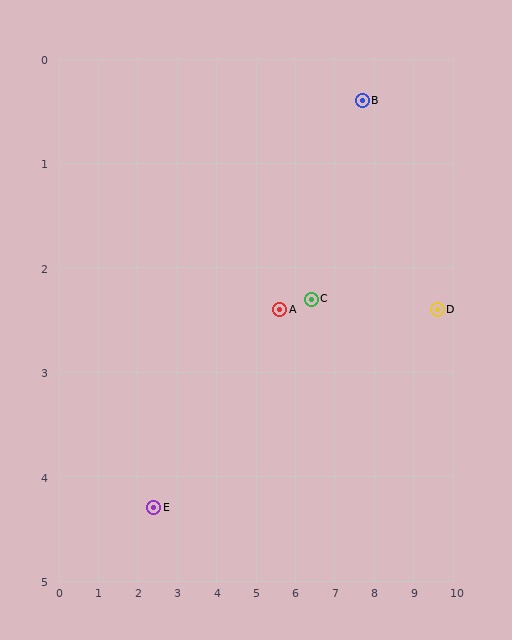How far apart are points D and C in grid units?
Points D and C are about 3.2 grid units apart.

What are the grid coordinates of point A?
Point A is at approximately (5.6, 2.4).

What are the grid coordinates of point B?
Point B is at approximately (7.7, 0.4).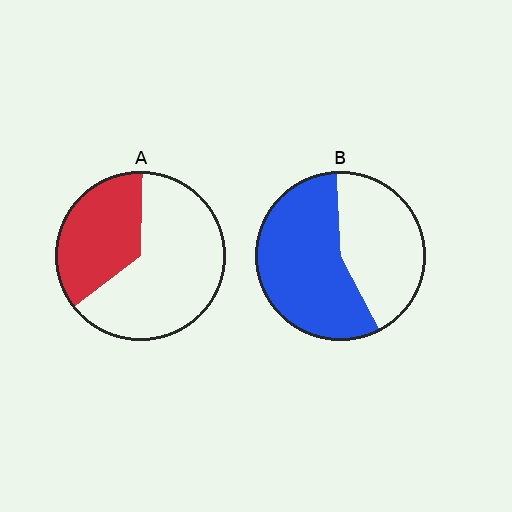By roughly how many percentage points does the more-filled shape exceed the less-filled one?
By roughly 20 percentage points (B over A).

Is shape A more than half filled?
No.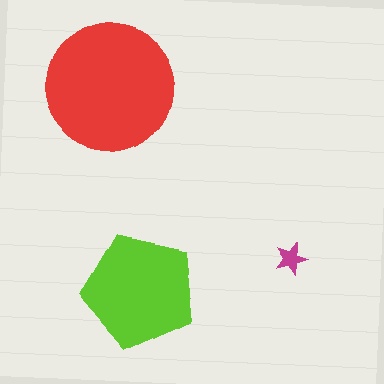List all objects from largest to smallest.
The red circle, the lime pentagon, the magenta star.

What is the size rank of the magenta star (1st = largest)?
3rd.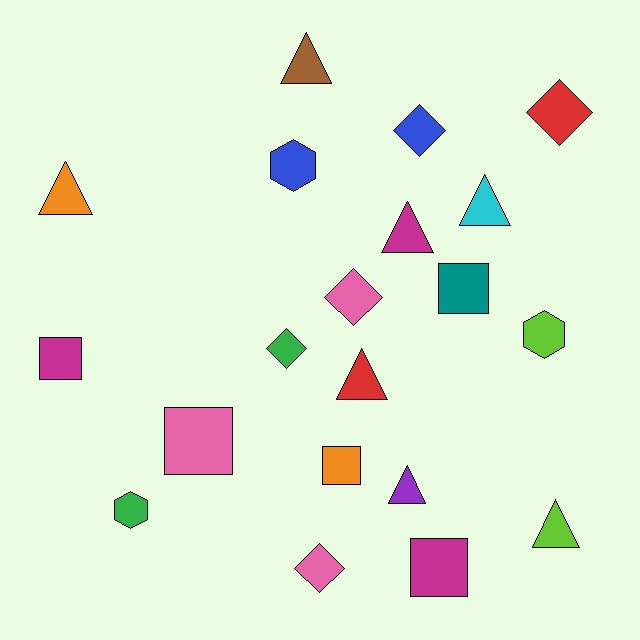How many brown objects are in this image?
There is 1 brown object.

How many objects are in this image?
There are 20 objects.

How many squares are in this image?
There are 5 squares.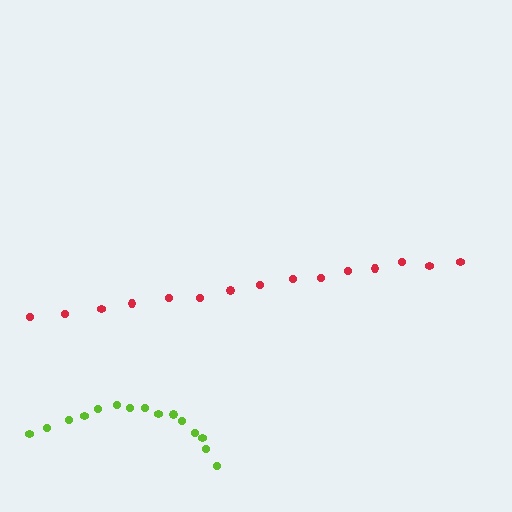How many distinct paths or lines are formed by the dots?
There are 2 distinct paths.